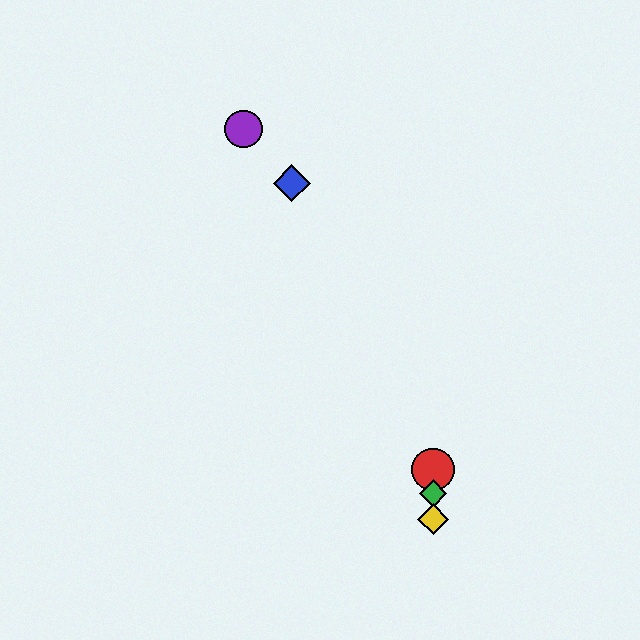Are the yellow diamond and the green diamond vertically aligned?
Yes, both are at x≈433.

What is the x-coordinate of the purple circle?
The purple circle is at x≈243.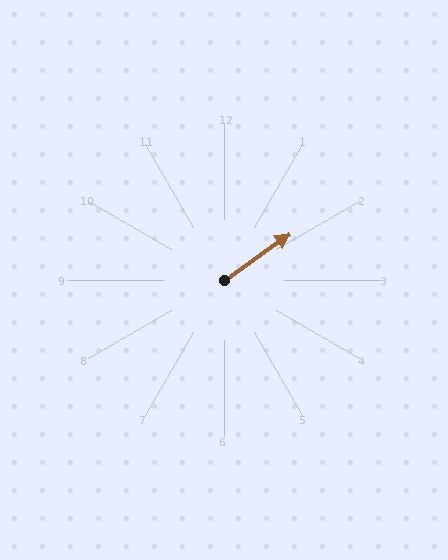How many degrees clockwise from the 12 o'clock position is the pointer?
Approximately 55 degrees.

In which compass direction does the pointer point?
Northeast.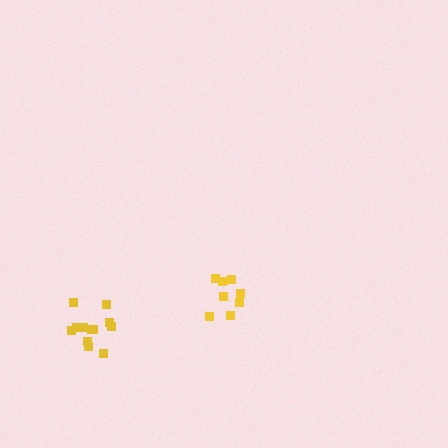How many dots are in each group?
Group 1: 8 dots, Group 2: 12 dots (20 total).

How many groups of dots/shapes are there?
There are 2 groups.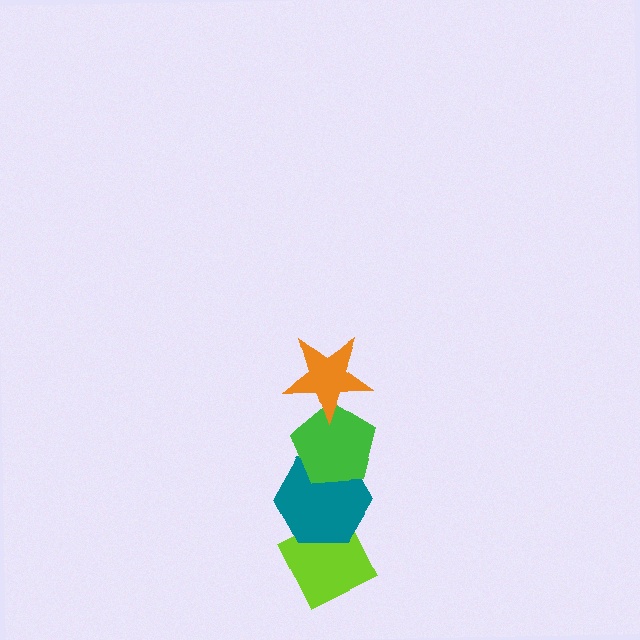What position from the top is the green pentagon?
The green pentagon is 2nd from the top.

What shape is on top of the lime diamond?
The teal hexagon is on top of the lime diamond.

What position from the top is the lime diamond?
The lime diamond is 4th from the top.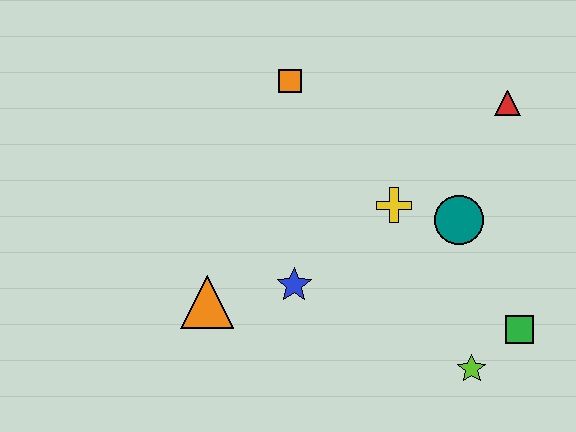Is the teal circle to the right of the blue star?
Yes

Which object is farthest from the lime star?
The orange square is farthest from the lime star.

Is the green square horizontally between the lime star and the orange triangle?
No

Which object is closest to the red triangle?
The teal circle is closest to the red triangle.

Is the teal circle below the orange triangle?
No